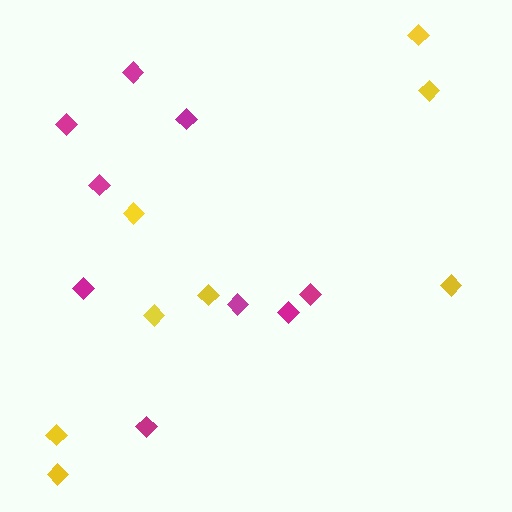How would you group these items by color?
There are 2 groups: one group of magenta diamonds (9) and one group of yellow diamonds (8).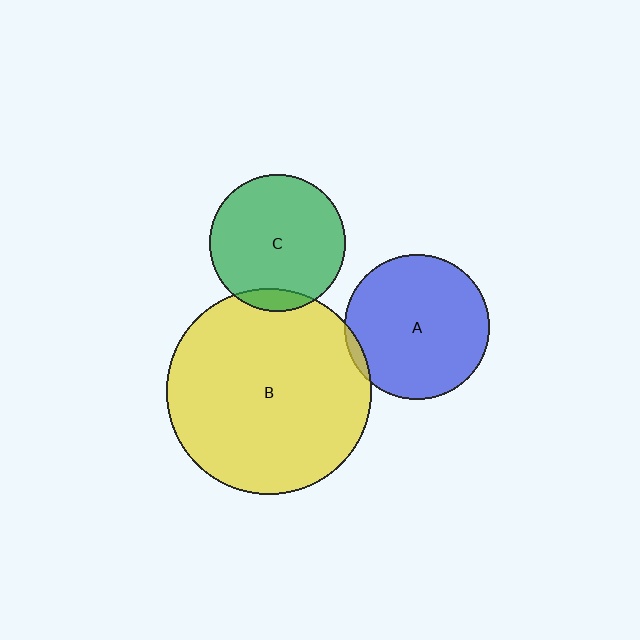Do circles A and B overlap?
Yes.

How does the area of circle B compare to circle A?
Approximately 2.0 times.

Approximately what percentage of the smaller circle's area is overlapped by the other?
Approximately 5%.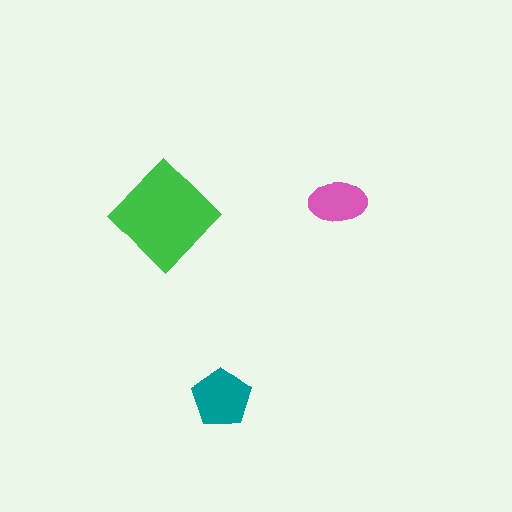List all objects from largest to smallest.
The green diamond, the teal pentagon, the pink ellipse.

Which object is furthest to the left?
The green diamond is leftmost.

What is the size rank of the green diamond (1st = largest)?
1st.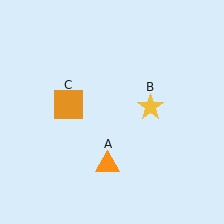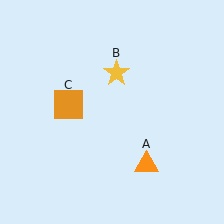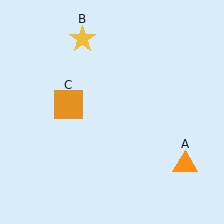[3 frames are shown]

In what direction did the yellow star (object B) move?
The yellow star (object B) moved up and to the left.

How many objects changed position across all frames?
2 objects changed position: orange triangle (object A), yellow star (object B).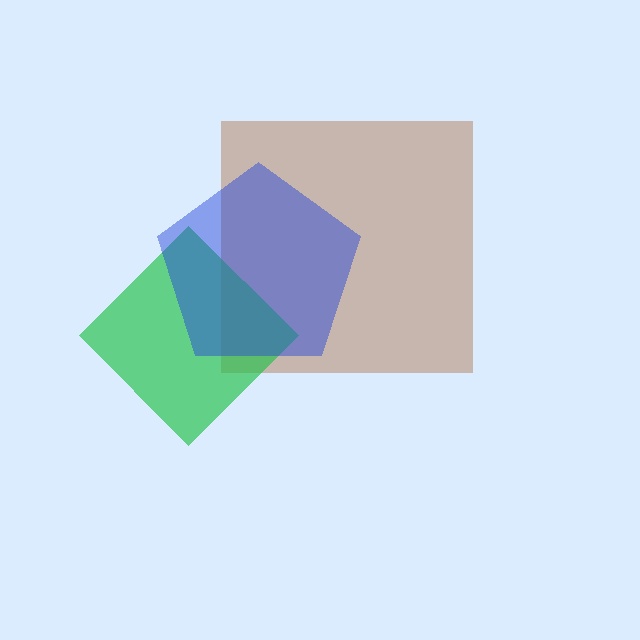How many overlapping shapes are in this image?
There are 3 overlapping shapes in the image.